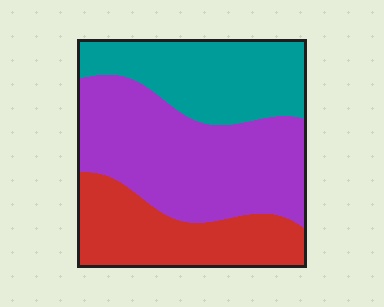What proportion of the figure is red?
Red covers around 25% of the figure.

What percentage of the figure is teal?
Teal covers 29% of the figure.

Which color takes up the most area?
Purple, at roughly 45%.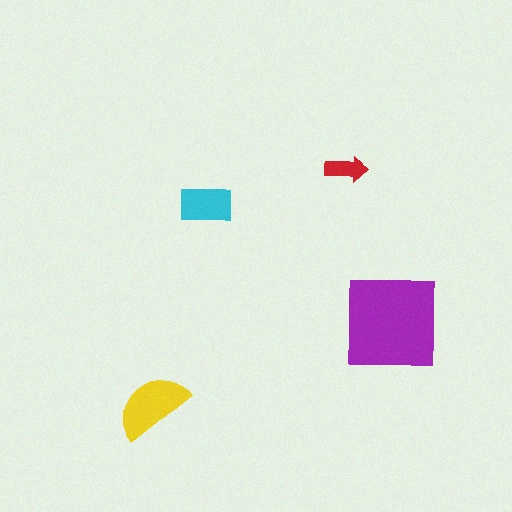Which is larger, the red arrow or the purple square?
The purple square.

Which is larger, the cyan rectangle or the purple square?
The purple square.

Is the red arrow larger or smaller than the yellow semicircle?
Smaller.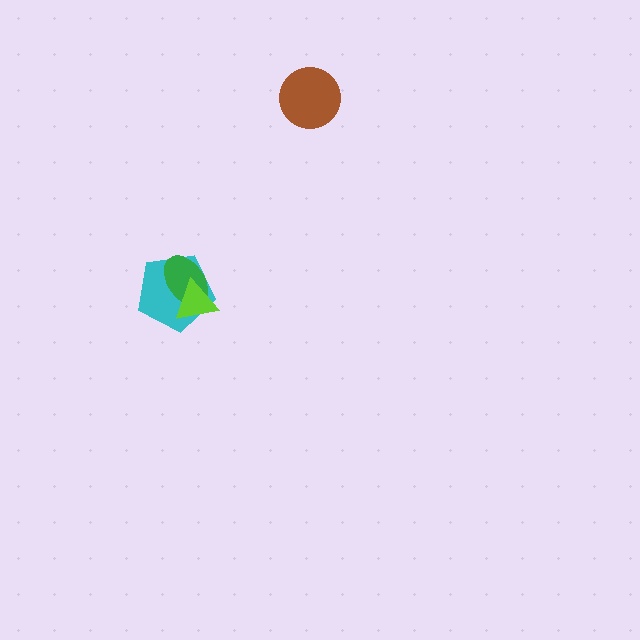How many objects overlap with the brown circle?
0 objects overlap with the brown circle.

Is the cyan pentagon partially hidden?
Yes, it is partially covered by another shape.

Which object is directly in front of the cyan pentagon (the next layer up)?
The green ellipse is directly in front of the cyan pentagon.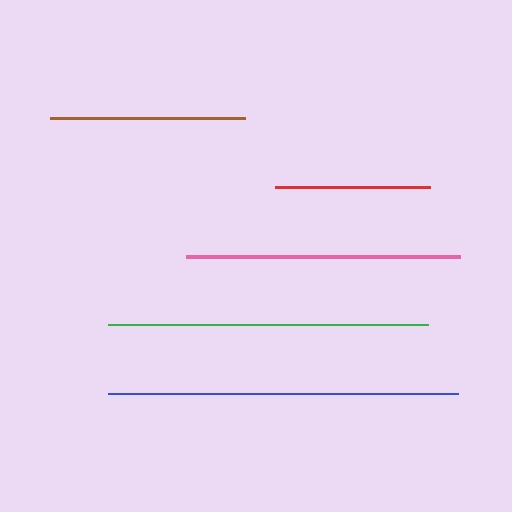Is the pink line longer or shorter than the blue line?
The blue line is longer than the pink line.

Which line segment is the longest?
The blue line is the longest at approximately 350 pixels.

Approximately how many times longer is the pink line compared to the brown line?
The pink line is approximately 1.4 times the length of the brown line.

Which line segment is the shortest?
The red line is the shortest at approximately 155 pixels.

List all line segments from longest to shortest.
From longest to shortest: blue, green, pink, brown, red.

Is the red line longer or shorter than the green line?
The green line is longer than the red line.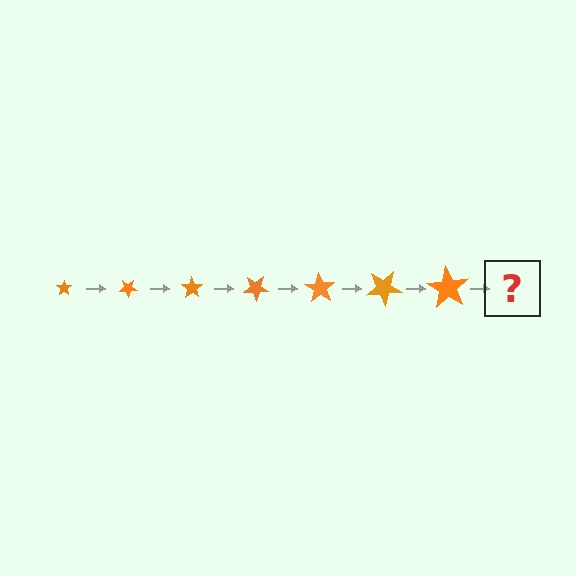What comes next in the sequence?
The next element should be a star, larger than the previous one and rotated 245 degrees from the start.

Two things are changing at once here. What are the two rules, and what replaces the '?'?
The two rules are that the star grows larger each step and it rotates 35 degrees each step. The '?' should be a star, larger than the previous one and rotated 245 degrees from the start.